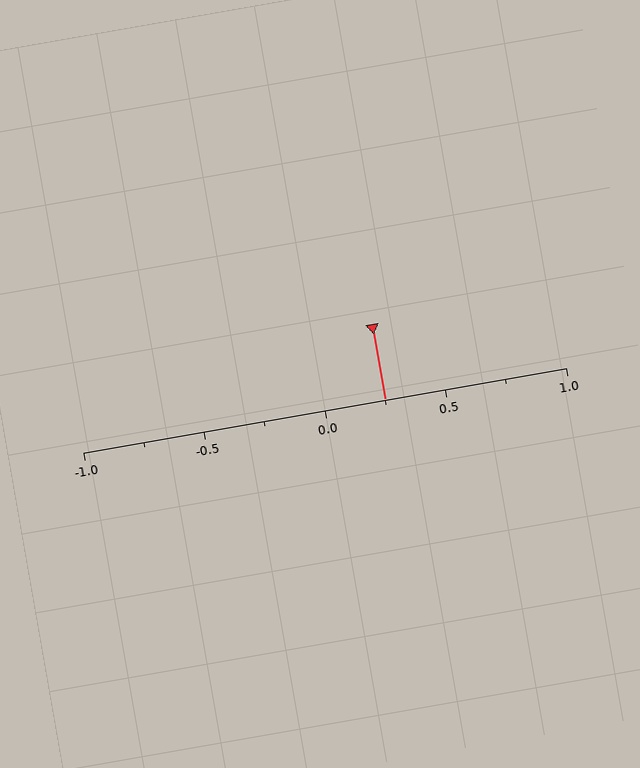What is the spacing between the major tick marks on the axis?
The major ticks are spaced 0.5 apart.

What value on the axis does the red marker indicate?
The marker indicates approximately 0.25.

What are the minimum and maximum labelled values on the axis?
The axis runs from -1.0 to 1.0.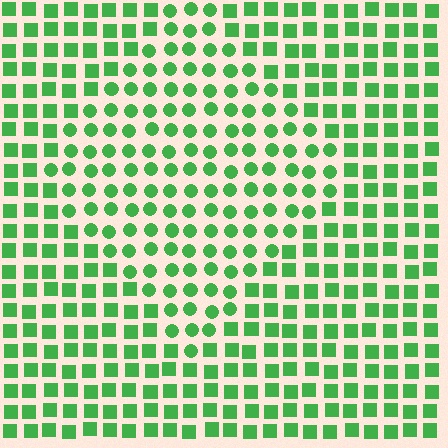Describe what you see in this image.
The image is filled with small green elements arranged in a uniform grid. A diamond-shaped region contains circles, while the surrounding area contains squares. The boundary is defined purely by the change in element shape.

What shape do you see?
I see a diamond.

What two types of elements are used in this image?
The image uses circles inside the diamond region and squares outside it.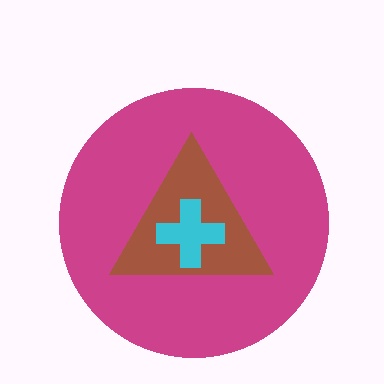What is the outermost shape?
The magenta circle.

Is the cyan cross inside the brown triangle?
Yes.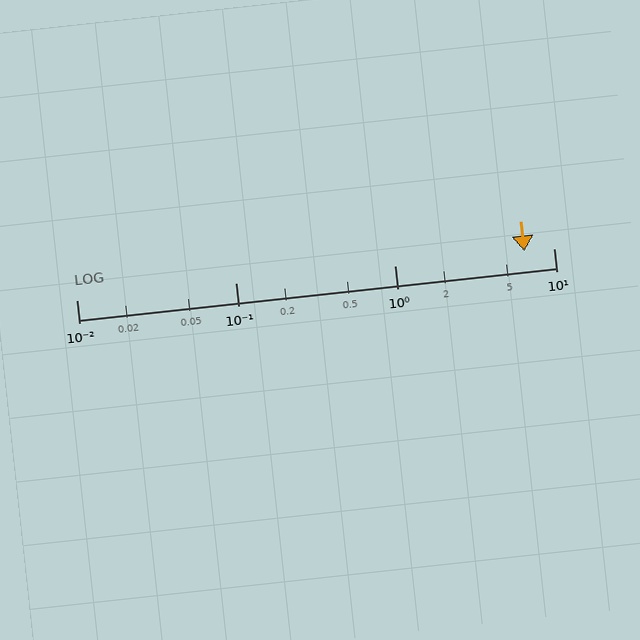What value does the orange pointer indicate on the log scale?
The pointer indicates approximately 6.5.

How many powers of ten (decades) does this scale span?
The scale spans 3 decades, from 0.01 to 10.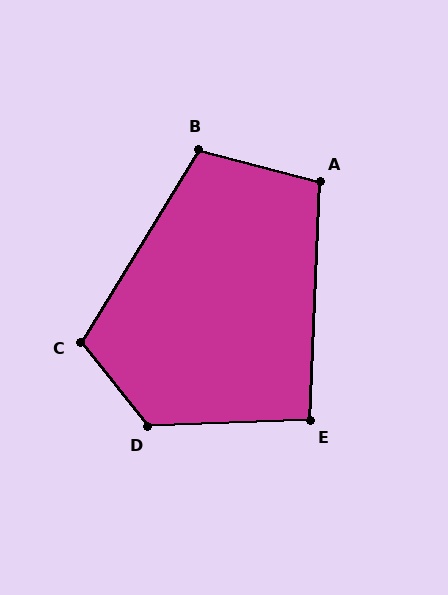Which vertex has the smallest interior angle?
E, at approximately 95 degrees.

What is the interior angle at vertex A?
Approximately 103 degrees (obtuse).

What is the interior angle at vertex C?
Approximately 110 degrees (obtuse).